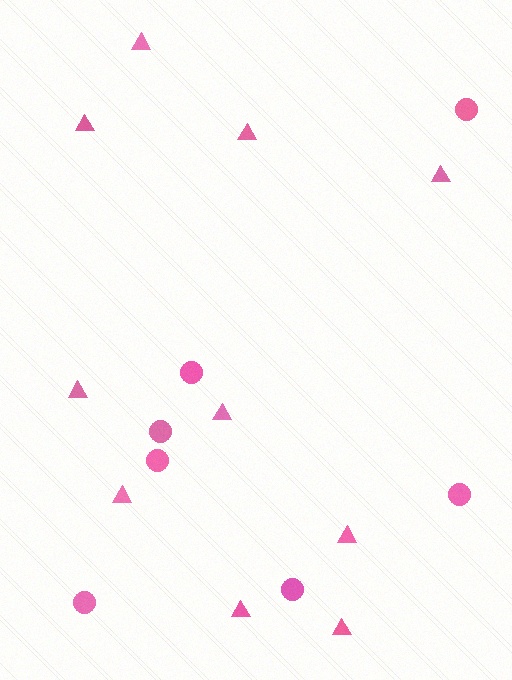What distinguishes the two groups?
There are 2 groups: one group of triangles (10) and one group of circles (7).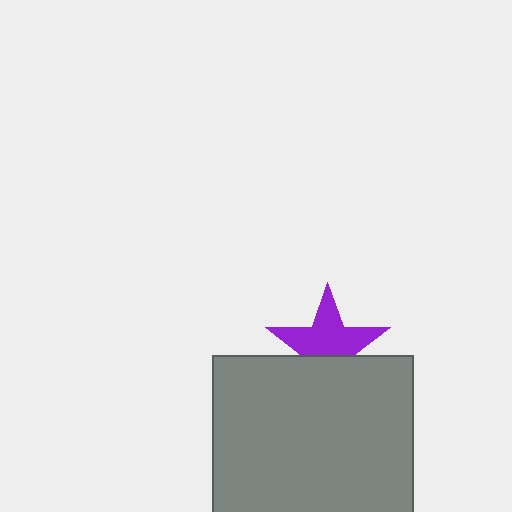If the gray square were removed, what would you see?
You would see the complete purple star.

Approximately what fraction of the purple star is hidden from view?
Roughly 37% of the purple star is hidden behind the gray square.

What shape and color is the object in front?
The object in front is a gray square.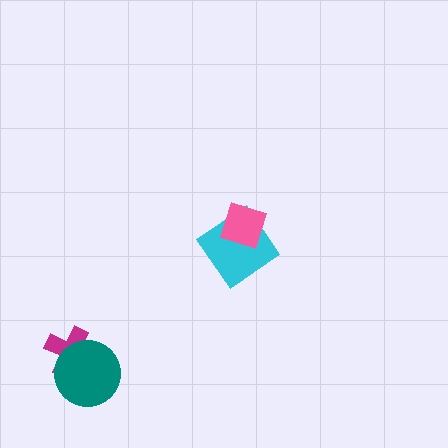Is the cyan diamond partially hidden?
Yes, it is partially covered by another shape.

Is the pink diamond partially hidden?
No, no other shape covers it.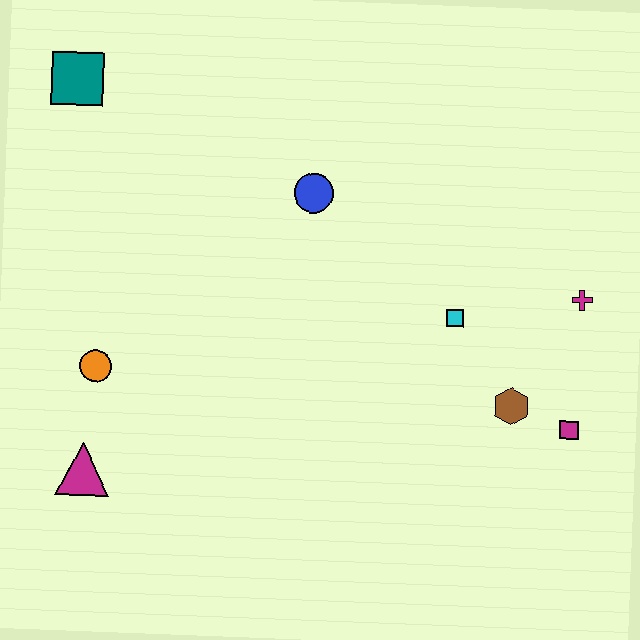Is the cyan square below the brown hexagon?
No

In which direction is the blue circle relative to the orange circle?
The blue circle is to the right of the orange circle.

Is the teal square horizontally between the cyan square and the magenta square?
No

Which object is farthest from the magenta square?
The teal square is farthest from the magenta square.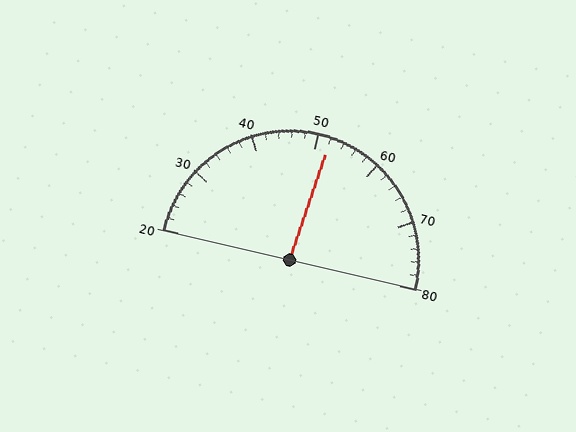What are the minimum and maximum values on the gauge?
The gauge ranges from 20 to 80.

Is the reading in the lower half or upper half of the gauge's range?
The reading is in the upper half of the range (20 to 80).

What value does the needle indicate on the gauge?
The needle indicates approximately 52.